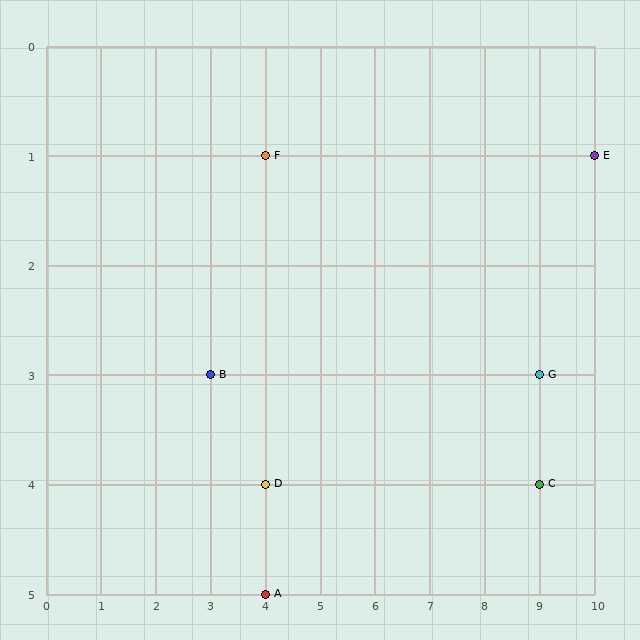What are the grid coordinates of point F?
Point F is at grid coordinates (4, 1).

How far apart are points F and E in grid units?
Points F and E are 6 columns apart.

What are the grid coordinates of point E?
Point E is at grid coordinates (10, 1).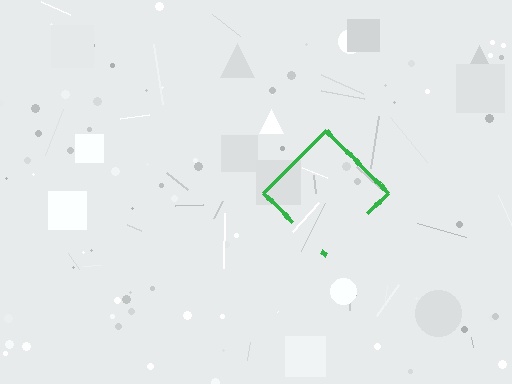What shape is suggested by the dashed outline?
The dashed outline suggests a diamond.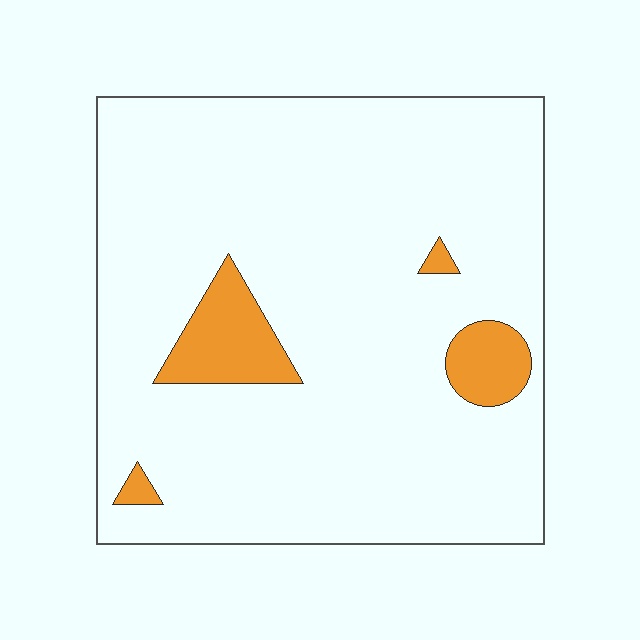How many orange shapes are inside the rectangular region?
4.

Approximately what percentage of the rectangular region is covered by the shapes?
Approximately 10%.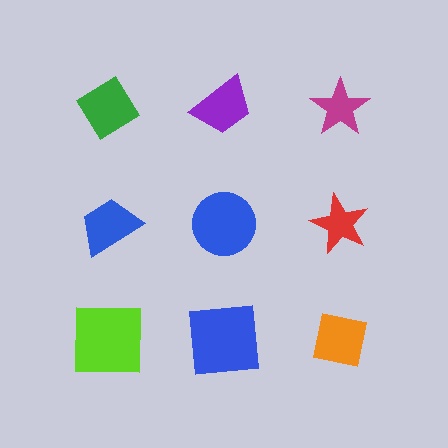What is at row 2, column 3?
A red star.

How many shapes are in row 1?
3 shapes.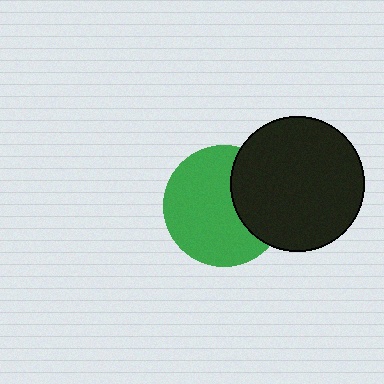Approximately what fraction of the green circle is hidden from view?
Roughly 32% of the green circle is hidden behind the black circle.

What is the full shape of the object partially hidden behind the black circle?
The partially hidden object is a green circle.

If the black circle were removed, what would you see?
You would see the complete green circle.